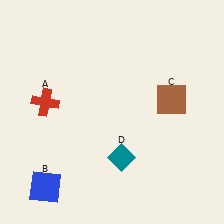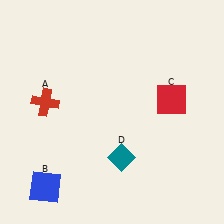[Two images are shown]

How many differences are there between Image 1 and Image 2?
There is 1 difference between the two images.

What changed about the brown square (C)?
In Image 1, C is brown. In Image 2, it changed to red.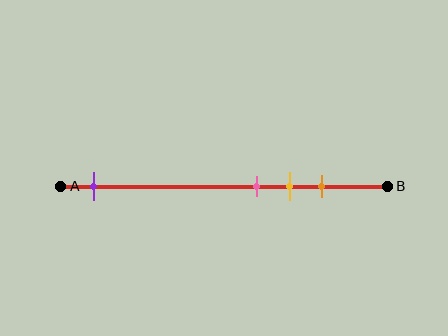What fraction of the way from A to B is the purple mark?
The purple mark is approximately 10% (0.1) of the way from A to B.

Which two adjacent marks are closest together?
The pink and yellow marks are the closest adjacent pair.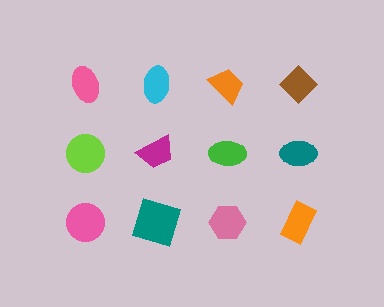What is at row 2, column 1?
A lime circle.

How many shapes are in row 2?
4 shapes.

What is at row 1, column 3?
An orange trapezoid.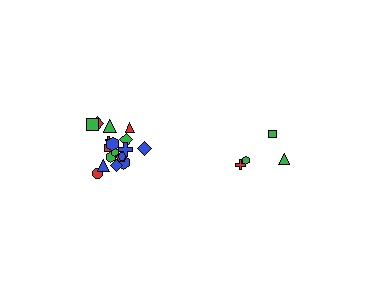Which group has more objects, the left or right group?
The left group.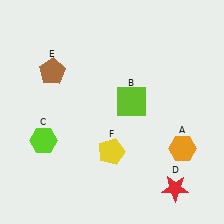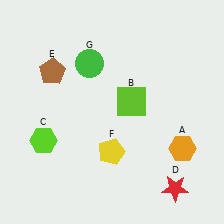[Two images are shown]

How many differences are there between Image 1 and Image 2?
There is 1 difference between the two images.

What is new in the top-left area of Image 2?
A green circle (G) was added in the top-left area of Image 2.